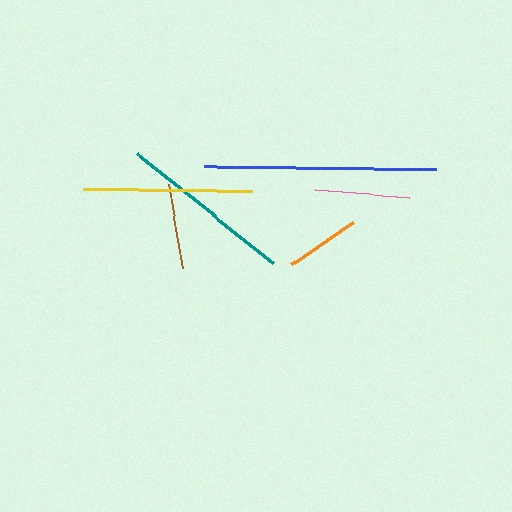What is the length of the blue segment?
The blue segment is approximately 233 pixels long.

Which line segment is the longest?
The blue line is the longest at approximately 233 pixels.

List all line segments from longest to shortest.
From longest to shortest: blue, teal, yellow, pink, brown, orange.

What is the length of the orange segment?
The orange segment is approximately 76 pixels long.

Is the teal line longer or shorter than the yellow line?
The teal line is longer than the yellow line.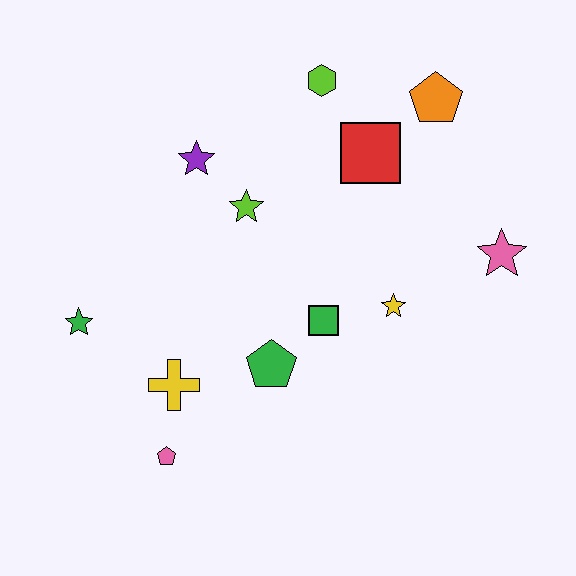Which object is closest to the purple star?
The lime star is closest to the purple star.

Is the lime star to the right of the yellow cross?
Yes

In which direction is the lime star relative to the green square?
The lime star is above the green square.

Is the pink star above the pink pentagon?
Yes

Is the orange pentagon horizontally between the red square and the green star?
No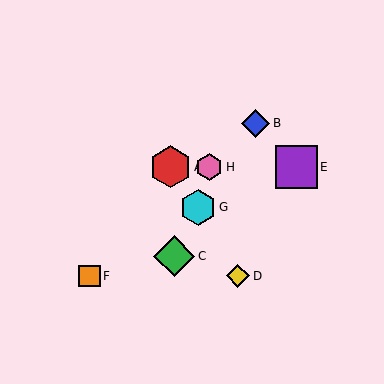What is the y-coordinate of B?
Object B is at y≈123.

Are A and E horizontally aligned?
Yes, both are at y≈167.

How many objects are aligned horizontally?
3 objects (A, E, H) are aligned horizontally.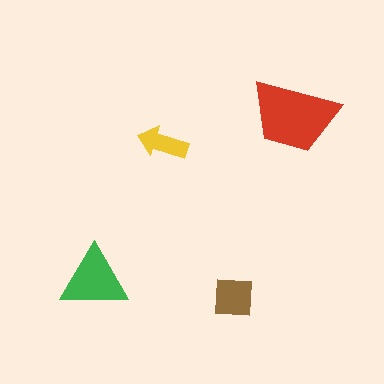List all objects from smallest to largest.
The yellow arrow, the brown square, the green triangle, the red trapezoid.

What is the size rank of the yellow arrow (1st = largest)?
4th.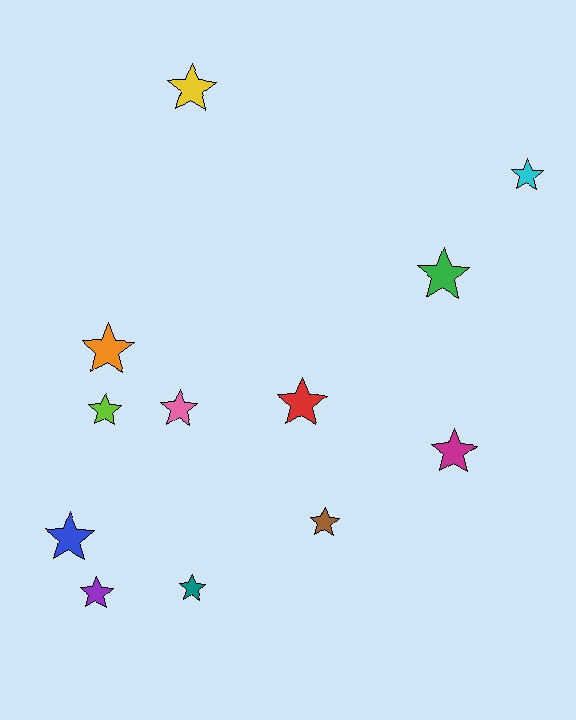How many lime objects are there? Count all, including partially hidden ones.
There is 1 lime object.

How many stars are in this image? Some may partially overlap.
There are 12 stars.